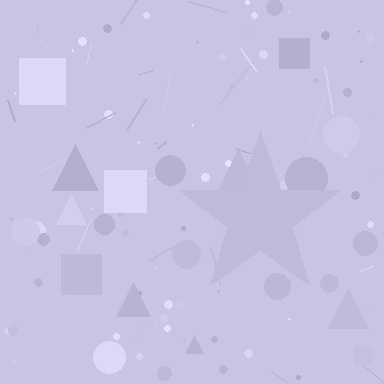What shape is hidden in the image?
A star is hidden in the image.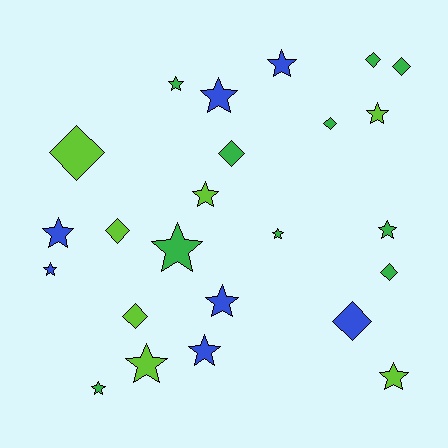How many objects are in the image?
There are 24 objects.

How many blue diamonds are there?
There is 1 blue diamond.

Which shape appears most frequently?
Star, with 15 objects.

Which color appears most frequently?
Green, with 10 objects.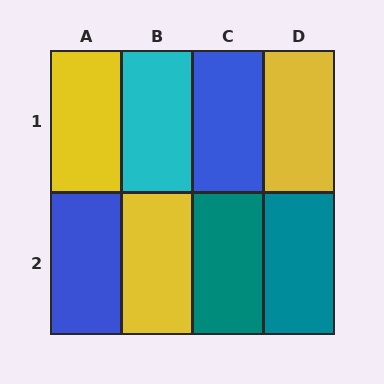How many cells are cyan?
1 cell is cyan.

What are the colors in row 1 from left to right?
Yellow, cyan, blue, yellow.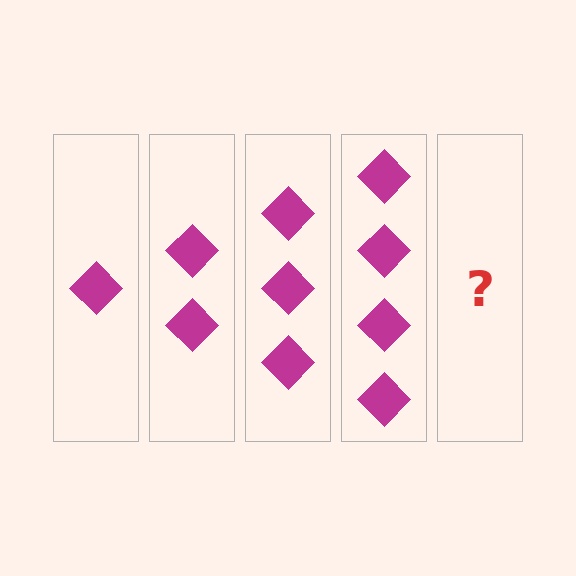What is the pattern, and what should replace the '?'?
The pattern is that each step adds one more diamond. The '?' should be 5 diamonds.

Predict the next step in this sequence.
The next step is 5 diamonds.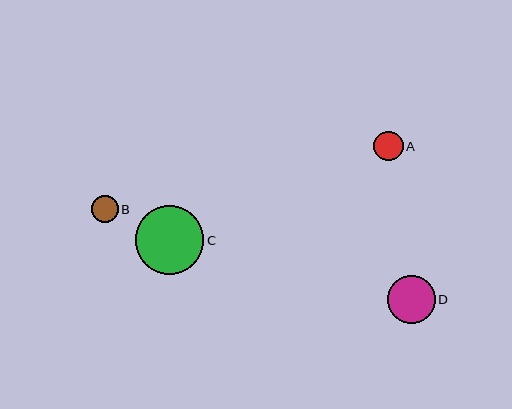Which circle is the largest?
Circle C is the largest with a size of approximately 69 pixels.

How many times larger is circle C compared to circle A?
Circle C is approximately 2.4 times the size of circle A.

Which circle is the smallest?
Circle B is the smallest with a size of approximately 27 pixels.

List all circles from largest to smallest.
From largest to smallest: C, D, A, B.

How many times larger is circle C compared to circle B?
Circle C is approximately 2.5 times the size of circle B.